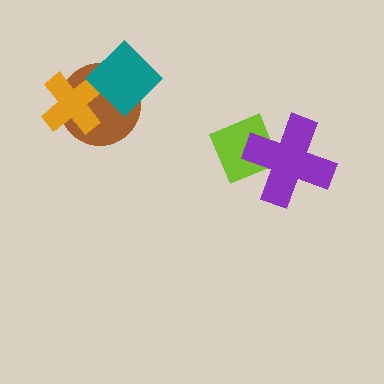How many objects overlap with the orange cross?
2 objects overlap with the orange cross.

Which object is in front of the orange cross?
The teal diamond is in front of the orange cross.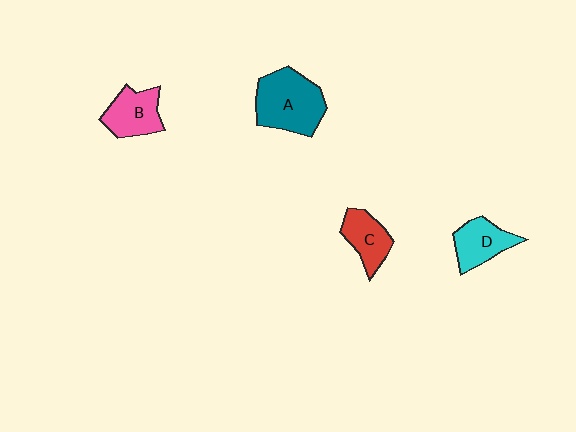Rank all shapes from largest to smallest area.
From largest to smallest: A (teal), B (pink), D (cyan), C (red).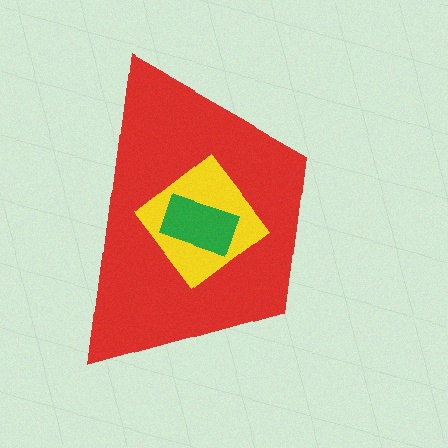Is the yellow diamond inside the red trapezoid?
Yes.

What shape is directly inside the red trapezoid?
The yellow diamond.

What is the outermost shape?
The red trapezoid.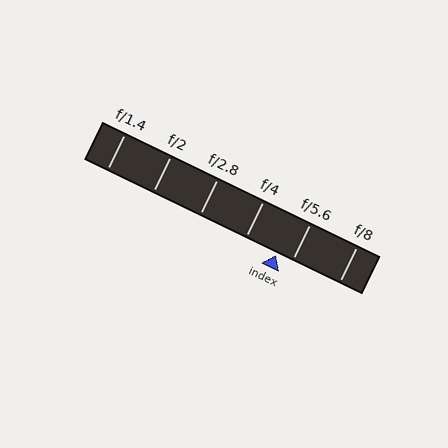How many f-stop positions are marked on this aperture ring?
There are 6 f-stop positions marked.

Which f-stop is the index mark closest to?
The index mark is closest to f/5.6.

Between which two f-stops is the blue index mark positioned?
The index mark is between f/4 and f/5.6.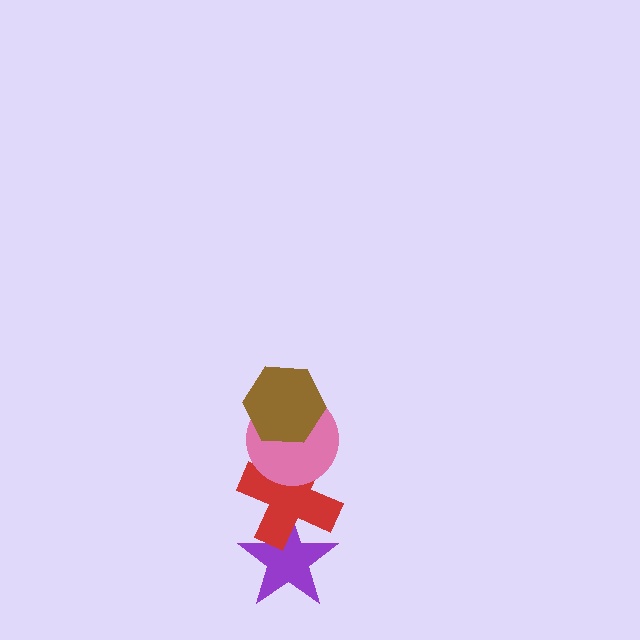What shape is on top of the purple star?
The red cross is on top of the purple star.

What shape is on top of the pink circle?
The brown hexagon is on top of the pink circle.